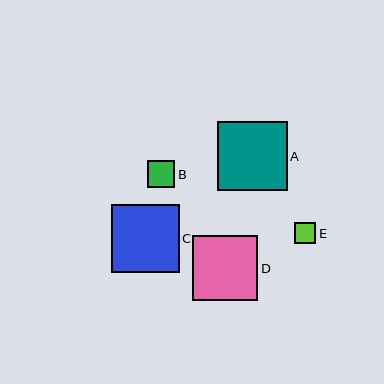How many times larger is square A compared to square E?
Square A is approximately 3.3 times the size of square E.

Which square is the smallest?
Square E is the smallest with a size of approximately 21 pixels.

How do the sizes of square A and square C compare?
Square A and square C are approximately the same size.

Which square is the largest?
Square A is the largest with a size of approximately 69 pixels.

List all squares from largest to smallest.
From largest to smallest: A, C, D, B, E.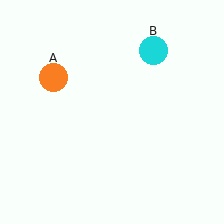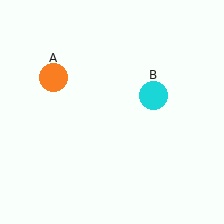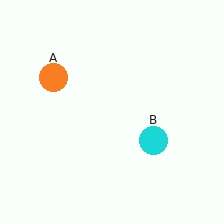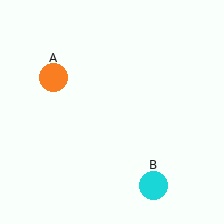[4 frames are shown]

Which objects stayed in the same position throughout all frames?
Orange circle (object A) remained stationary.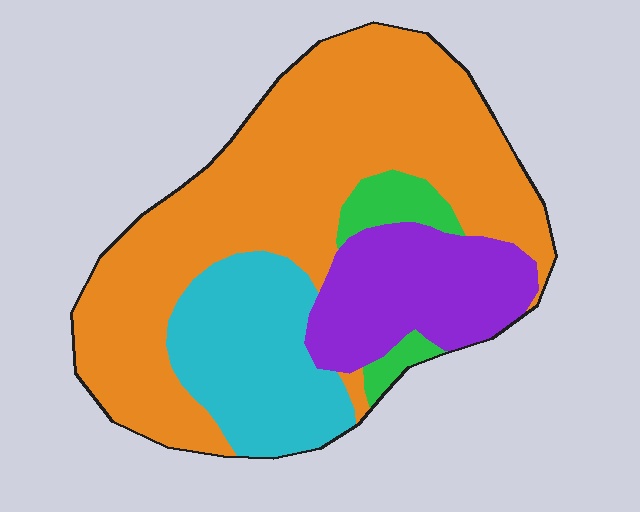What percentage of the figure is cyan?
Cyan takes up about one fifth (1/5) of the figure.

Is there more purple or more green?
Purple.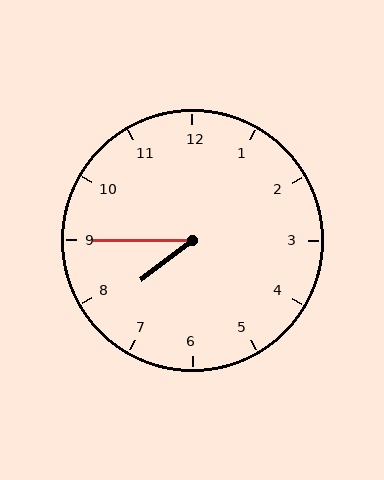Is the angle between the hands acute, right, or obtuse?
It is acute.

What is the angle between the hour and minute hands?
Approximately 38 degrees.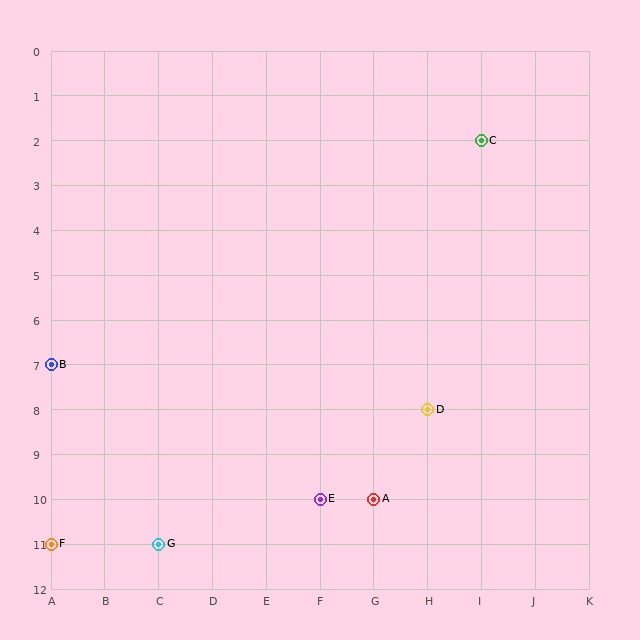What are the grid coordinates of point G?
Point G is at grid coordinates (C, 11).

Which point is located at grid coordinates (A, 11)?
Point F is at (A, 11).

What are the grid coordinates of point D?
Point D is at grid coordinates (H, 8).